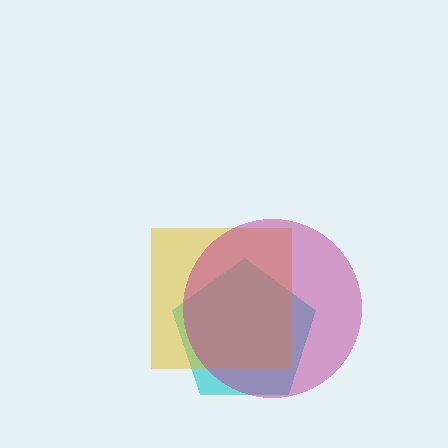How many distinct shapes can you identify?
There are 3 distinct shapes: a cyan pentagon, a yellow square, a magenta circle.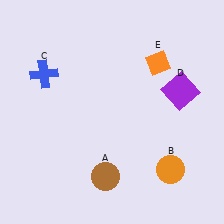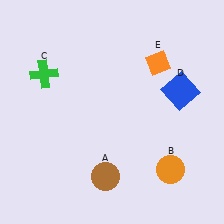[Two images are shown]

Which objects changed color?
C changed from blue to green. D changed from purple to blue.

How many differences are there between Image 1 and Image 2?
There are 2 differences between the two images.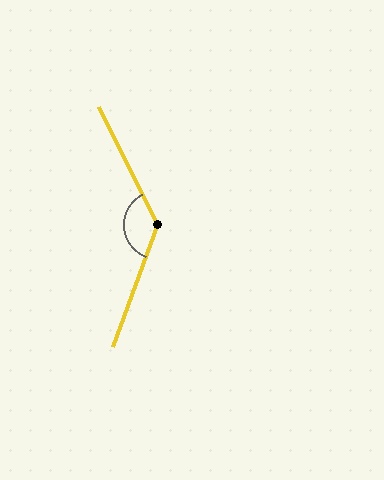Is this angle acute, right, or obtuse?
It is obtuse.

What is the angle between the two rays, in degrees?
Approximately 133 degrees.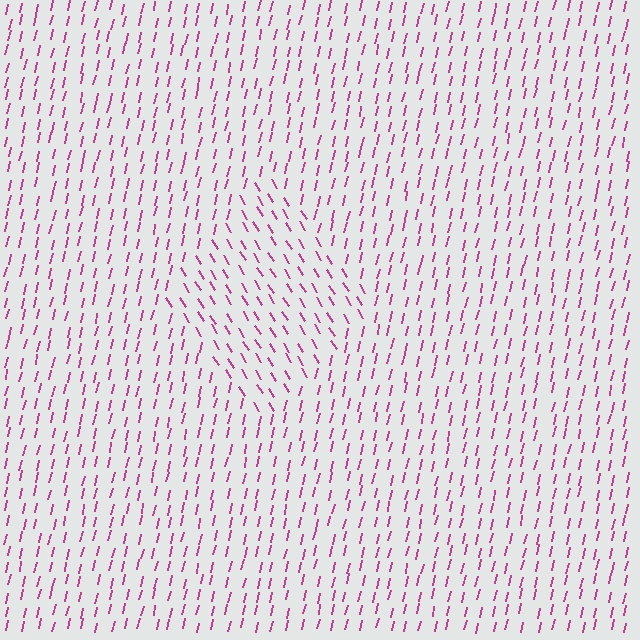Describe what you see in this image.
The image is filled with small magenta line segments. A diamond region in the image has lines oriented differently from the surrounding lines, creating a visible texture boundary.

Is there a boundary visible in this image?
Yes, there is a texture boundary formed by a change in line orientation.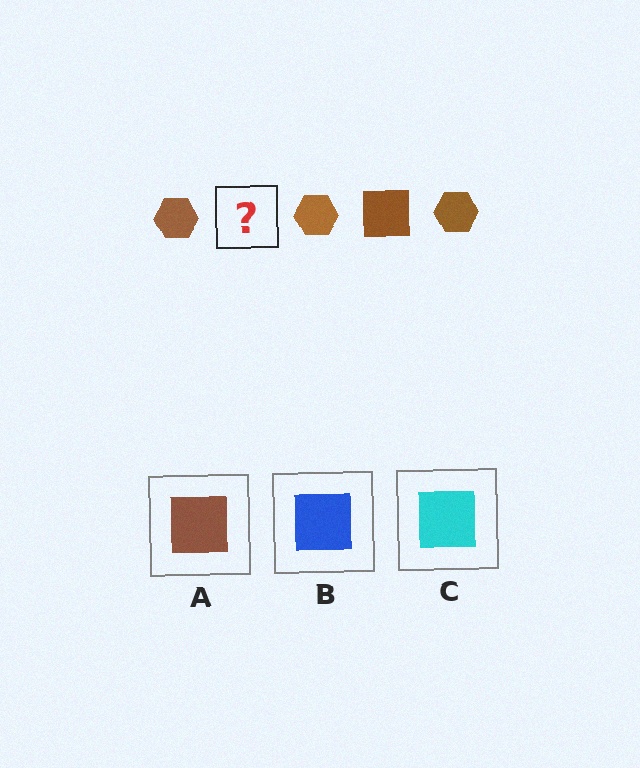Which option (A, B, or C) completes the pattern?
A.